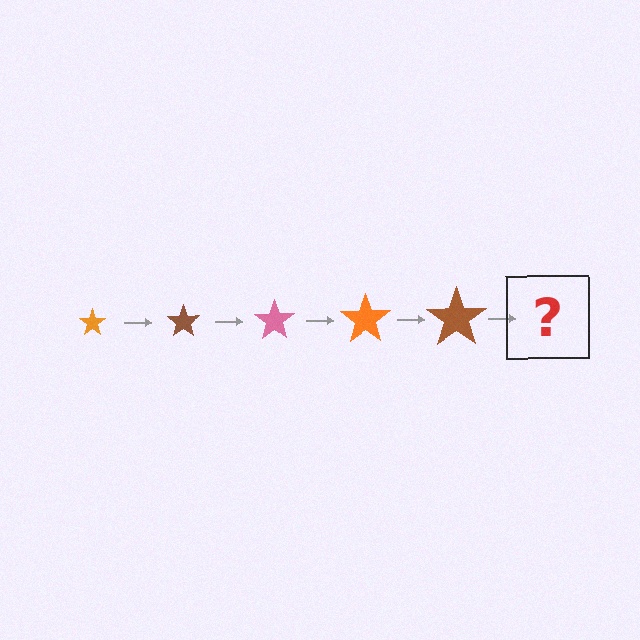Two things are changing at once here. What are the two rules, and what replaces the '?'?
The two rules are that the star grows larger each step and the color cycles through orange, brown, and pink. The '?' should be a pink star, larger than the previous one.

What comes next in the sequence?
The next element should be a pink star, larger than the previous one.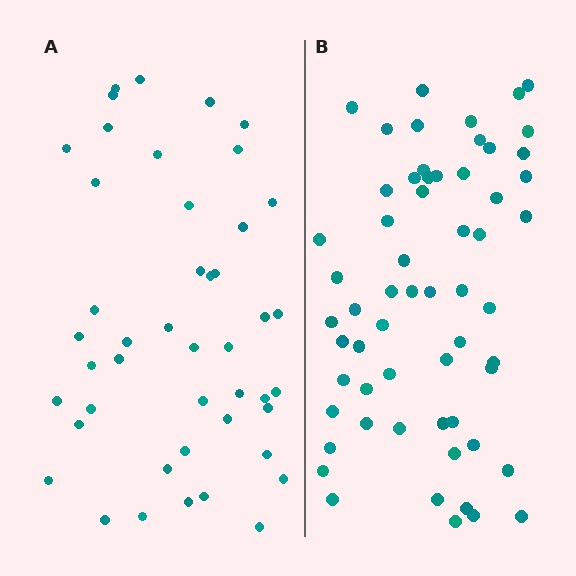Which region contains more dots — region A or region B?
Region B (the right region) has more dots.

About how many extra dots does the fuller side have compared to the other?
Region B has approximately 15 more dots than region A.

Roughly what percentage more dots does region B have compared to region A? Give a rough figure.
About 35% more.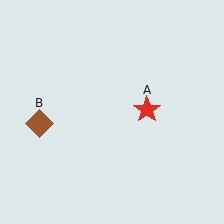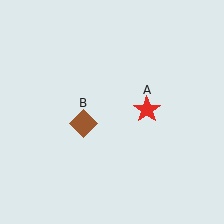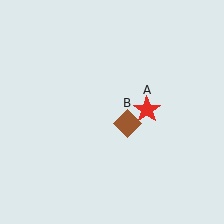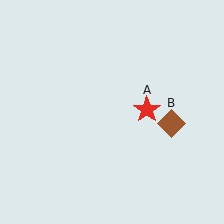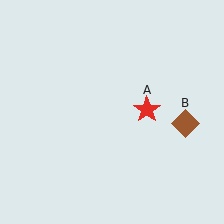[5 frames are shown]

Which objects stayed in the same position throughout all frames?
Red star (object A) remained stationary.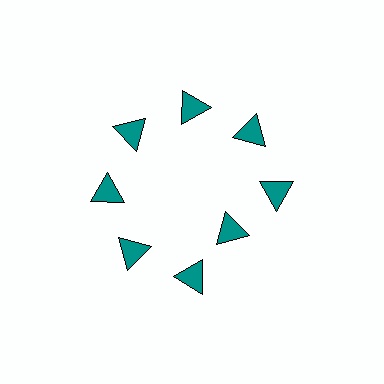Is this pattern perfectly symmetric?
No. The 8 teal triangles are arranged in a ring, but one element near the 4 o'clock position is pulled inward toward the center, breaking the 8-fold rotational symmetry.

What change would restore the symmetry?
The symmetry would be restored by moving it outward, back onto the ring so that all 8 triangles sit at equal angles and equal distance from the center.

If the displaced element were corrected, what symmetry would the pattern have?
It would have 8-fold rotational symmetry — the pattern would map onto itself every 45 degrees.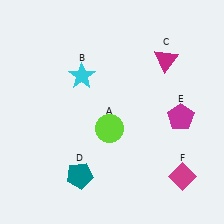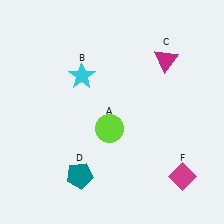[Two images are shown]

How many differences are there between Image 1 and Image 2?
There is 1 difference between the two images.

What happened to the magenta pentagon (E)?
The magenta pentagon (E) was removed in Image 2. It was in the bottom-right area of Image 1.